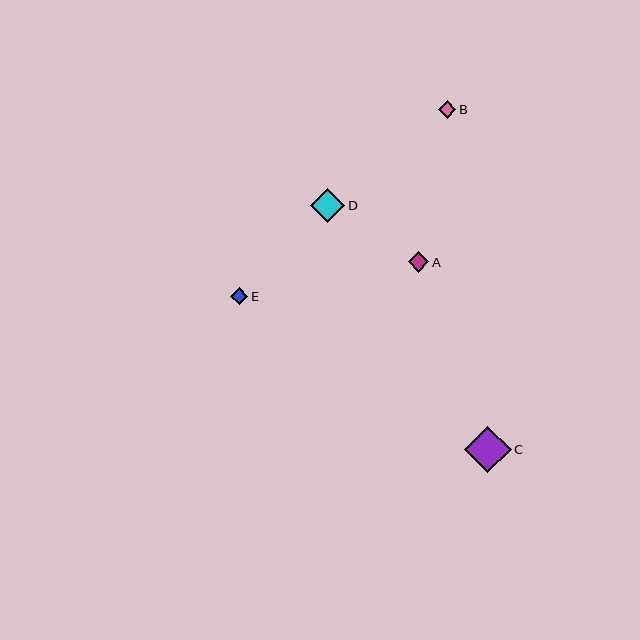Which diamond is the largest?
Diamond C is the largest with a size of approximately 46 pixels.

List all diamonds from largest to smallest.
From largest to smallest: C, D, A, E, B.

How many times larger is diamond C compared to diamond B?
Diamond C is approximately 2.6 times the size of diamond B.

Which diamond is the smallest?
Diamond B is the smallest with a size of approximately 18 pixels.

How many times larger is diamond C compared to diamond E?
Diamond C is approximately 2.6 times the size of diamond E.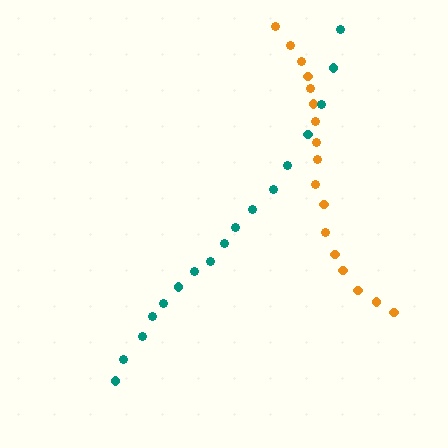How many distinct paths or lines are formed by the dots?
There are 2 distinct paths.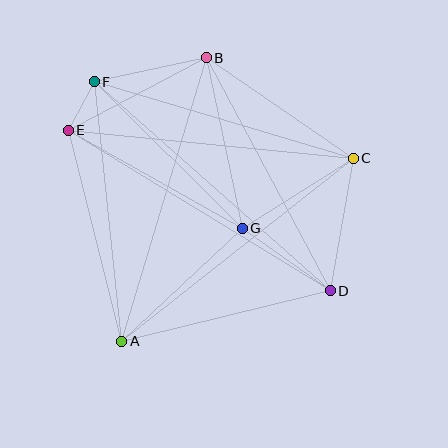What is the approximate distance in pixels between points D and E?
The distance between D and E is approximately 307 pixels.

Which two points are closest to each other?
Points E and F are closest to each other.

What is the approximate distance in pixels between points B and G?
The distance between B and G is approximately 174 pixels.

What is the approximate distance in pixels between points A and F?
The distance between A and F is approximately 261 pixels.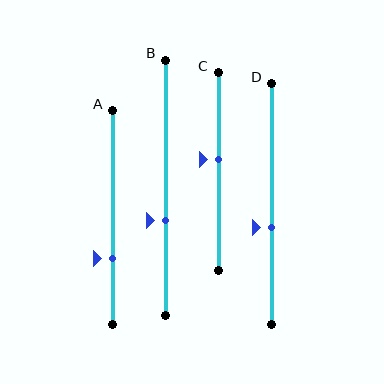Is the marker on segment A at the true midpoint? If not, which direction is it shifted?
No, the marker on segment A is shifted downward by about 20% of the segment length.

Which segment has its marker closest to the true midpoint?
Segment C has its marker closest to the true midpoint.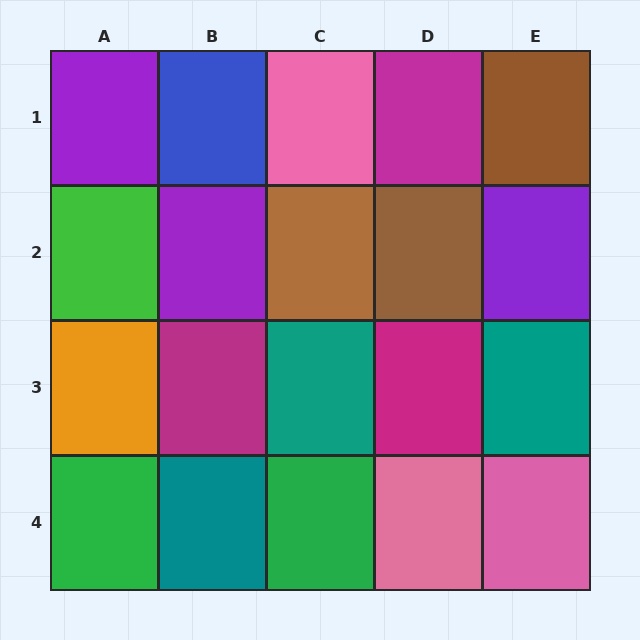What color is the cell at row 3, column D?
Magenta.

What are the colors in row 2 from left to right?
Green, purple, brown, brown, purple.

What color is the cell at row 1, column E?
Brown.